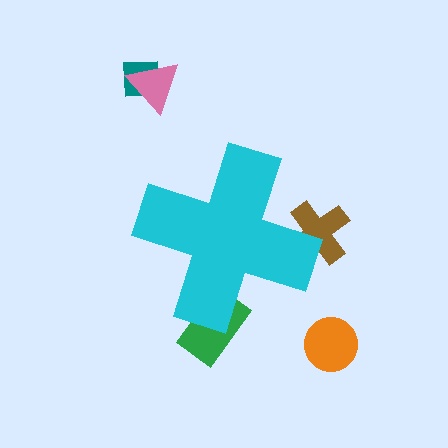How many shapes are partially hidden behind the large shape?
2 shapes are partially hidden.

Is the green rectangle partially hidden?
Yes, the green rectangle is partially hidden behind the cyan cross.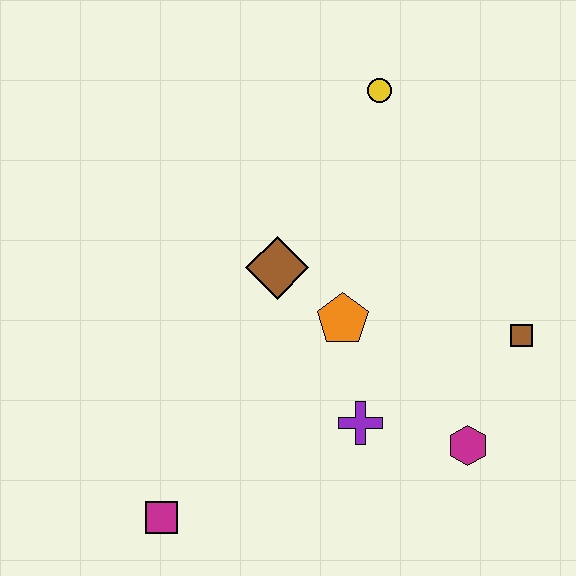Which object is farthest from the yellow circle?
The magenta square is farthest from the yellow circle.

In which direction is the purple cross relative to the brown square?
The purple cross is to the left of the brown square.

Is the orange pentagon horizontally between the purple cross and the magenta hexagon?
No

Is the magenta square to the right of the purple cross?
No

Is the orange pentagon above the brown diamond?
No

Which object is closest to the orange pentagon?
The brown diamond is closest to the orange pentagon.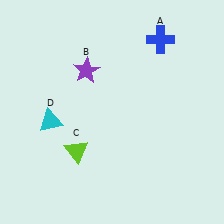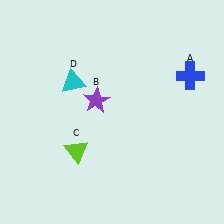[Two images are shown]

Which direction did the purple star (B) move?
The purple star (B) moved down.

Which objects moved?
The objects that moved are: the blue cross (A), the purple star (B), the cyan triangle (D).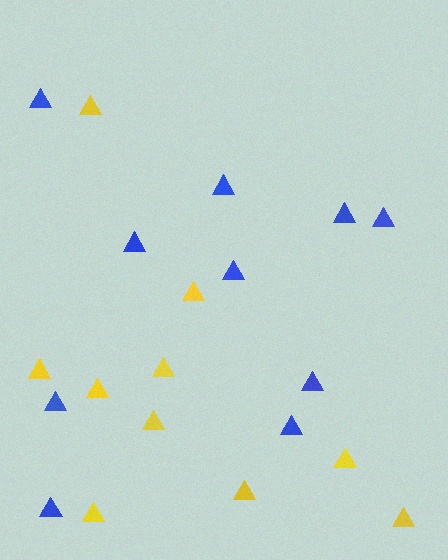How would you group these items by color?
There are 2 groups: one group of blue triangles (10) and one group of yellow triangles (10).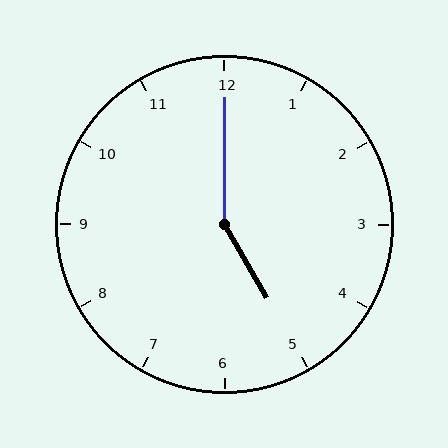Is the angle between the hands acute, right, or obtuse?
It is obtuse.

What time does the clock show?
5:00.